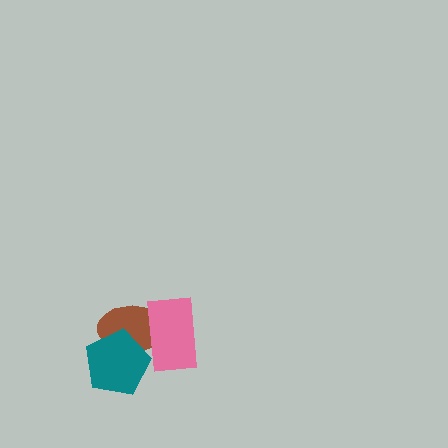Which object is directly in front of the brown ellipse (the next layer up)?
The teal pentagon is directly in front of the brown ellipse.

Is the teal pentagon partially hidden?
Yes, it is partially covered by another shape.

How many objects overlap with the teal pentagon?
2 objects overlap with the teal pentagon.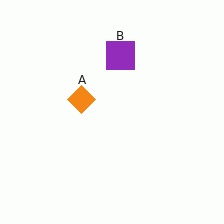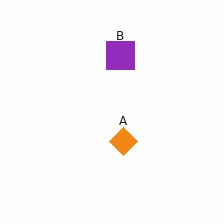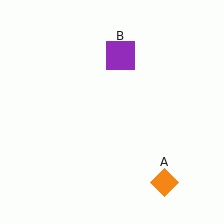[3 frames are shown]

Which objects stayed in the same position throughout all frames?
Purple square (object B) remained stationary.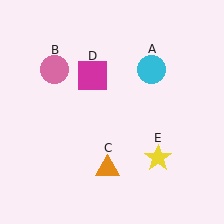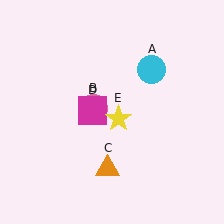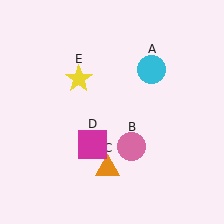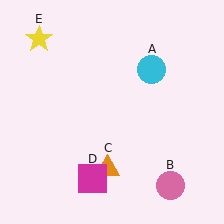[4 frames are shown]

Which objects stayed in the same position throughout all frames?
Cyan circle (object A) and orange triangle (object C) remained stationary.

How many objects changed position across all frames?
3 objects changed position: pink circle (object B), magenta square (object D), yellow star (object E).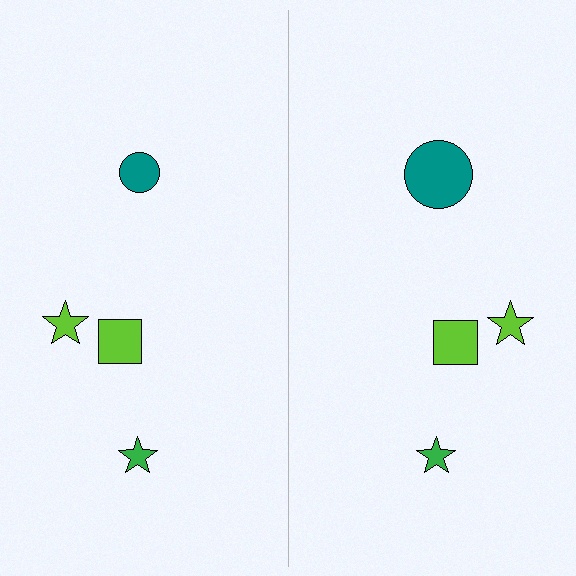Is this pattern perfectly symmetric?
No, the pattern is not perfectly symmetric. The teal circle on the right side has a different size than its mirror counterpart.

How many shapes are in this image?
There are 8 shapes in this image.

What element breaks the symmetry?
The teal circle on the right side has a different size than its mirror counterpart.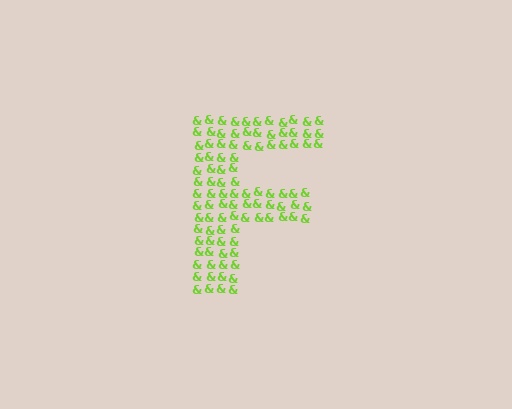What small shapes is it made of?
It is made of small ampersands.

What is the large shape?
The large shape is the letter F.